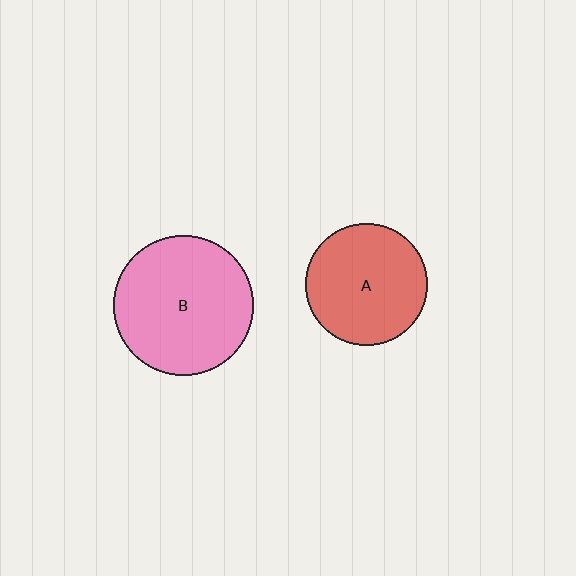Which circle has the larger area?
Circle B (pink).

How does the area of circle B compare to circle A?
Approximately 1.3 times.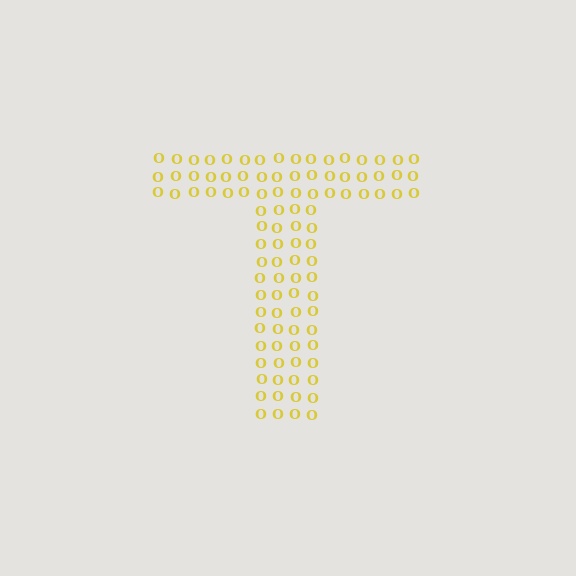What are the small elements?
The small elements are letter O's.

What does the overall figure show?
The overall figure shows the letter T.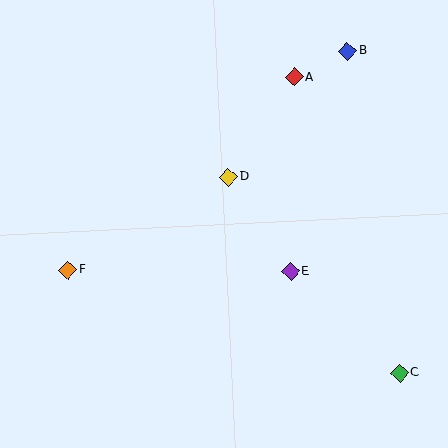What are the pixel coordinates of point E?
Point E is at (291, 272).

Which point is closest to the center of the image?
Point D at (229, 177) is closest to the center.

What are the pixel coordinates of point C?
Point C is at (400, 373).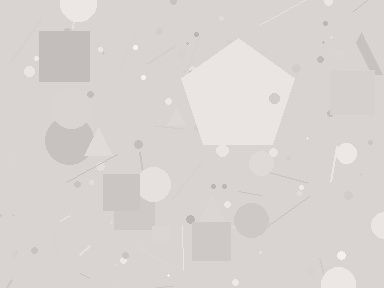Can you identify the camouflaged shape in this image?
The camouflaged shape is a pentagon.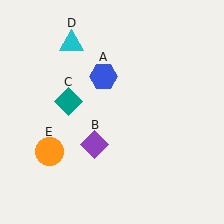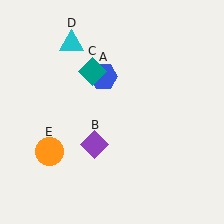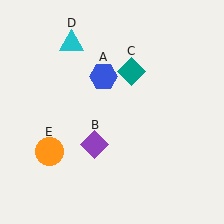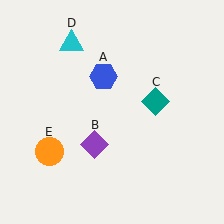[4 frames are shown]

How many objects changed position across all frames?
1 object changed position: teal diamond (object C).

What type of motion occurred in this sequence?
The teal diamond (object C) rotated clockwise around the center of the scene.